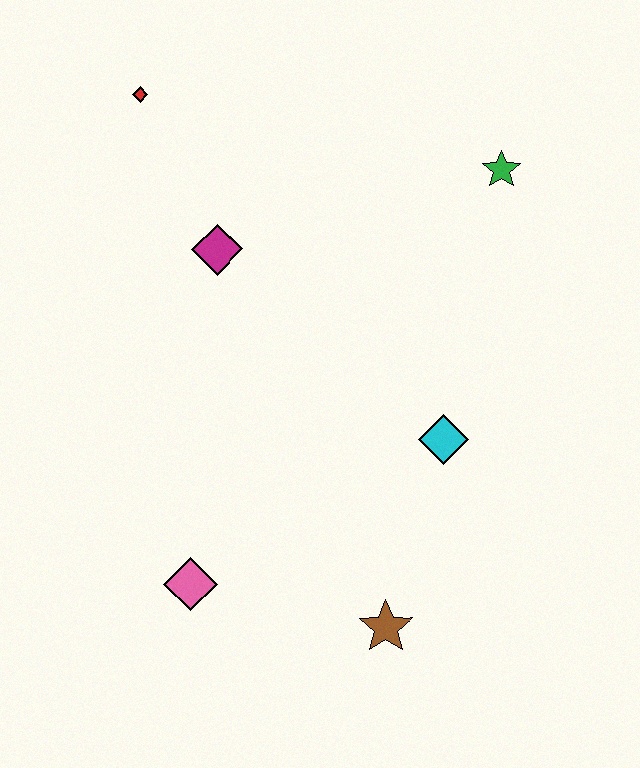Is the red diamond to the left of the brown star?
Yes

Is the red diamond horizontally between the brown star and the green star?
No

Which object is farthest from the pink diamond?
The green star is farthest from the pink diamond.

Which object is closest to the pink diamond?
The brown star is closest to the pink diamond.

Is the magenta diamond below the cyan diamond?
No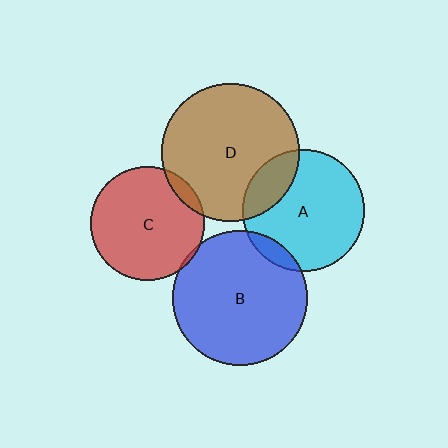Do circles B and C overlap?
Yes.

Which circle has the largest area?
Circle D (brown).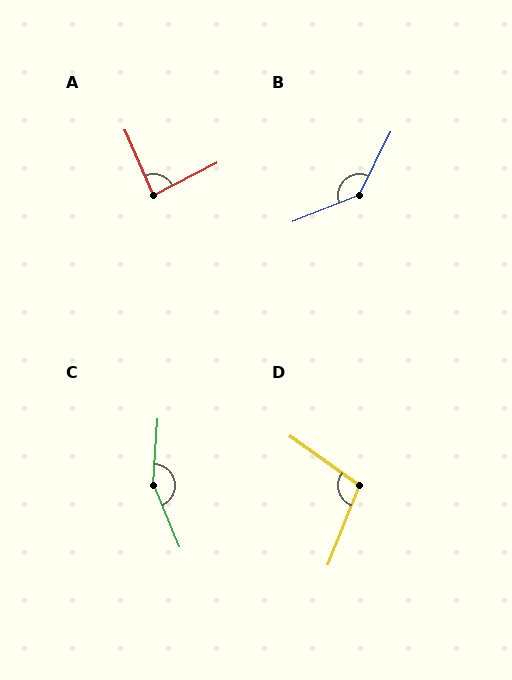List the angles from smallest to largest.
A (86°), D (104°), B (138°), C (153°).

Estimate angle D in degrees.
Approximately 104 degrees.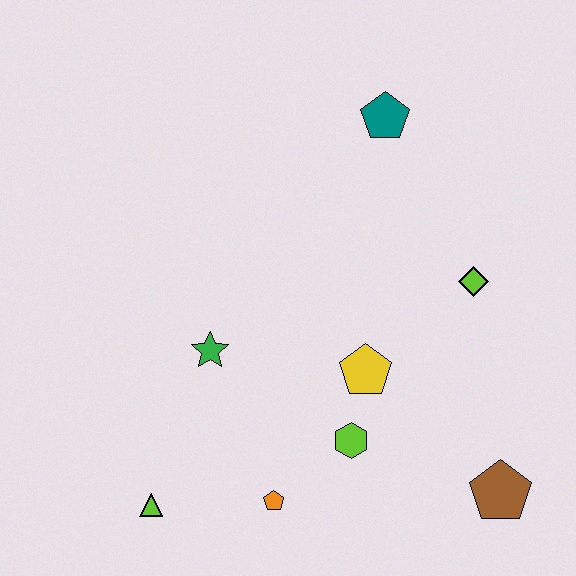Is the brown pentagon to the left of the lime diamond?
No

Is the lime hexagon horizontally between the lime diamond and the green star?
Yes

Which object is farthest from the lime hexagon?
The teal pentagon is farthest from the lime hexagon.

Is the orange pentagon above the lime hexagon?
No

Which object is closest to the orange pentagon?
The lime hexagon is closest to the orange pentagon.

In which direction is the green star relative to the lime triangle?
The green star is above the lime triangle.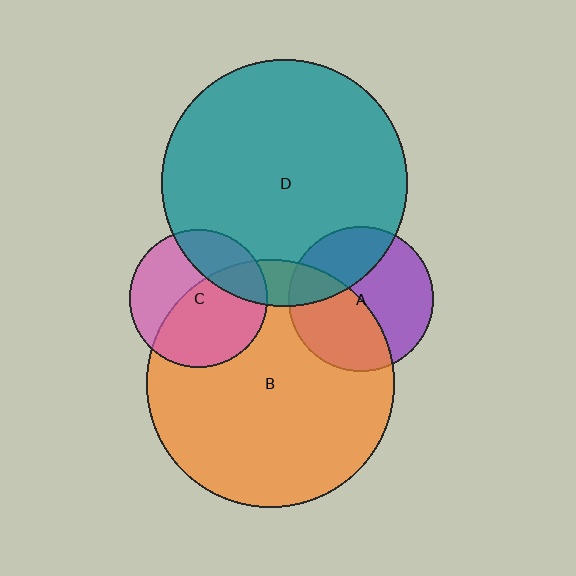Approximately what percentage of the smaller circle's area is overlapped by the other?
Approximately 25%.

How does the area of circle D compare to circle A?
Approximately 2.9 times.